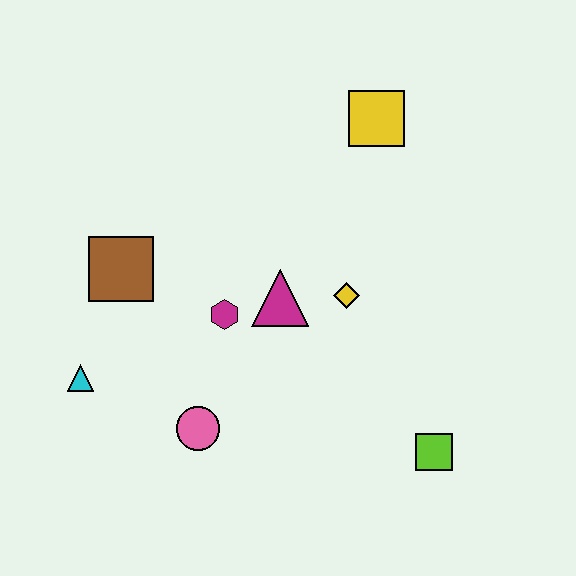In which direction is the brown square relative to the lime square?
The brown square is to the left of the lime square.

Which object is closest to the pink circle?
The magenta hexagon is closest to the pink circle.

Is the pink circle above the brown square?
No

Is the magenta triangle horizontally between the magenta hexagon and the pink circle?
No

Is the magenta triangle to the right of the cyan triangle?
Yes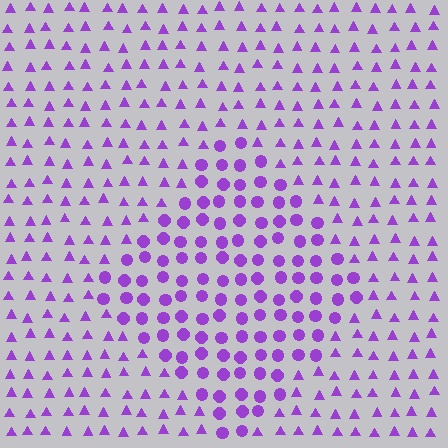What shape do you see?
I see a diamond.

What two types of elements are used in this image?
The image uses circles inside the diamond region and triangles outside it.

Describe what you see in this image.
The image is filled with small purple elements arranged in a uniform grid. A diamond-shaped region contains circles, while the surrounding area contains triangles. The boundary is defined purely by the change in element shape.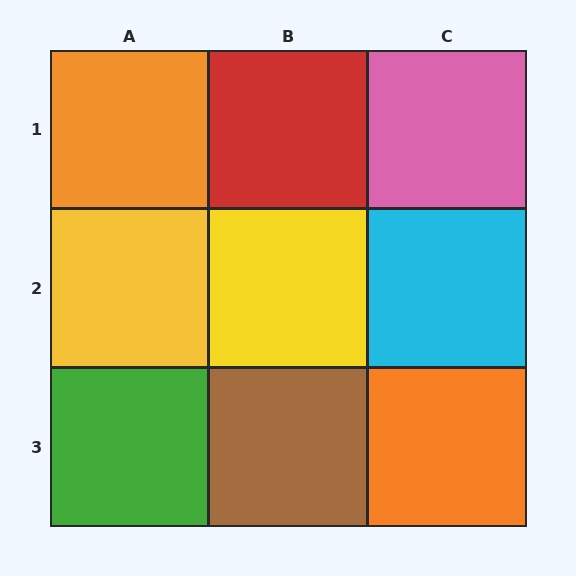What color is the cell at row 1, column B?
Red.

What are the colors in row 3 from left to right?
Green, brown, orange.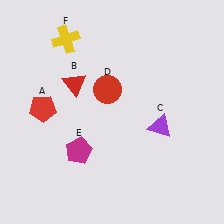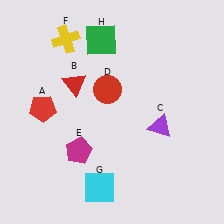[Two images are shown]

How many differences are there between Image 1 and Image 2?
There are 2 differences between the two images.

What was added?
A cyan square (G), a green square (H) were added in Image 2.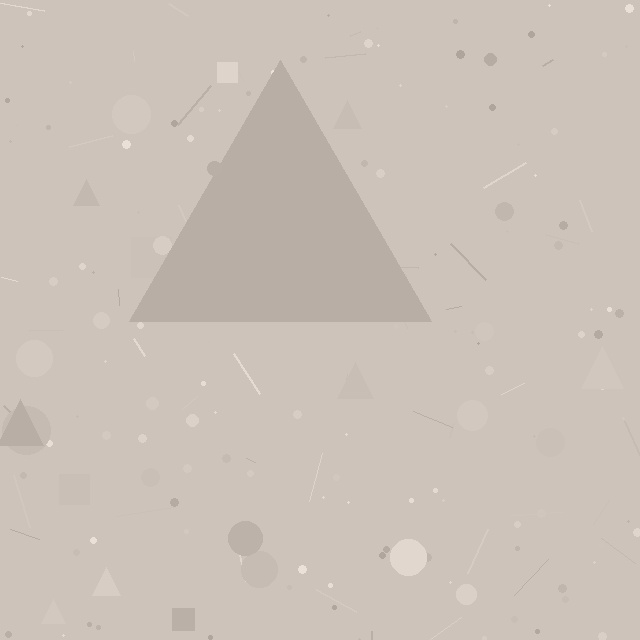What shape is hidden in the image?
A triangle is hidden in the image.